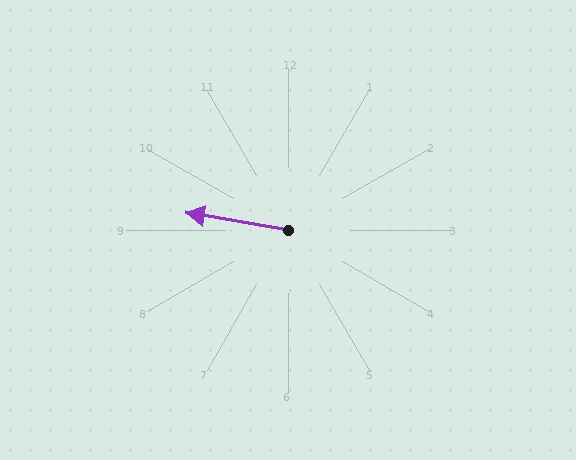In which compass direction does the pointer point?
West.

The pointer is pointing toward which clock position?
Roughly 9 o'clock.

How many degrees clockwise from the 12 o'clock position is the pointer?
Approximately 280 degrees.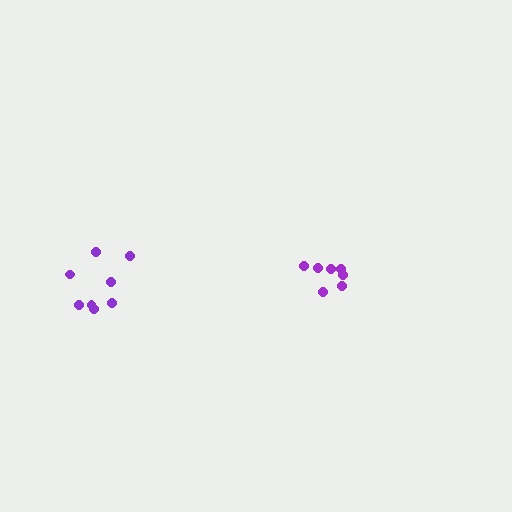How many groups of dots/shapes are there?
There are 2 groups.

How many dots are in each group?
Group 1: 7 dots, Group 2: 8 dots (15 total).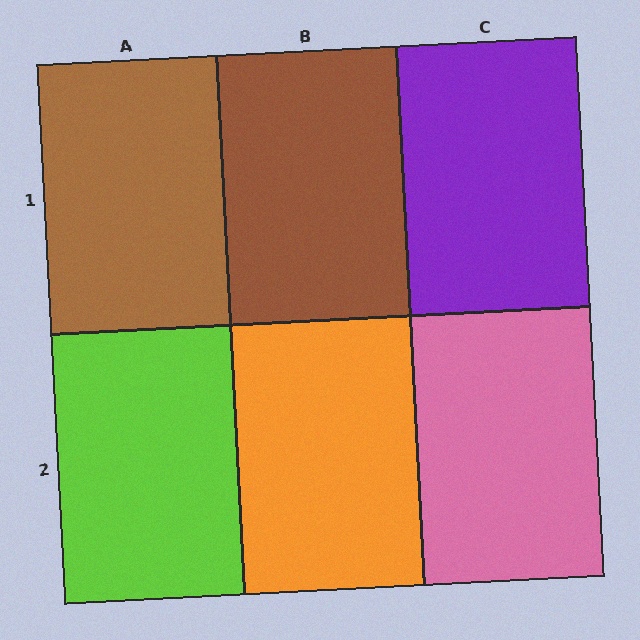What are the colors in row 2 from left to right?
Lime, orange, pink.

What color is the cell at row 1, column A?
Brown.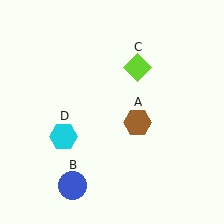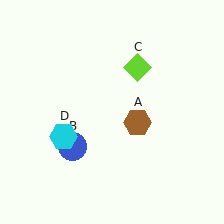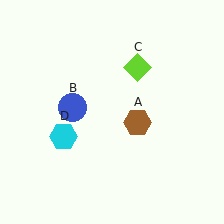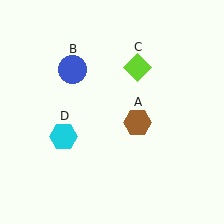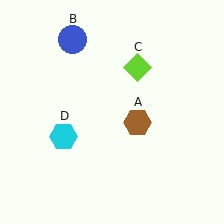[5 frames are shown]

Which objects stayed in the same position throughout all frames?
Brown hexagon (object A) and lime diamond (object C) and cyan hexagon (object D) remained stationary.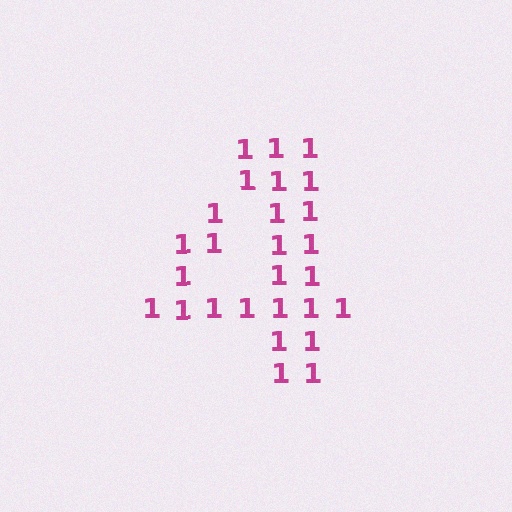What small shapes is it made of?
It is made of small digit 1's.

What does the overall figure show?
The overall figure shows the digit 4.